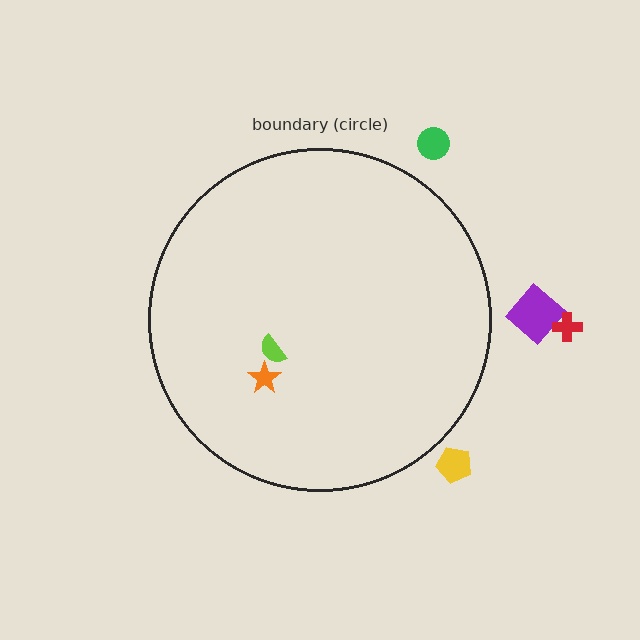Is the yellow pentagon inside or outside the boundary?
Outside.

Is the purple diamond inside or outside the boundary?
Outside.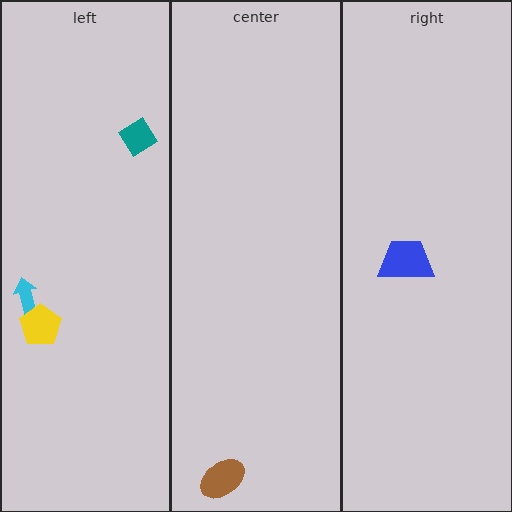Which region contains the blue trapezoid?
The right region.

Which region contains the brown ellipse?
The center region.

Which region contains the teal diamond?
The left region.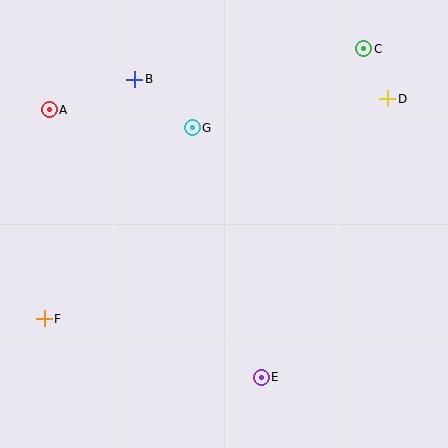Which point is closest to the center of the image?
Point G at (192, 128) is closest to the center.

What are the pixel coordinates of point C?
Point C is at (364, 49).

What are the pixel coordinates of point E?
Point E is at (261, 377).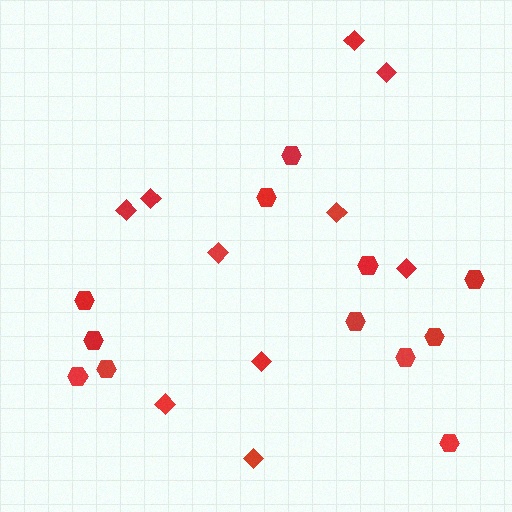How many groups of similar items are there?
There are 2 groups: one group of diamonds (10) and one group of hexagons (12).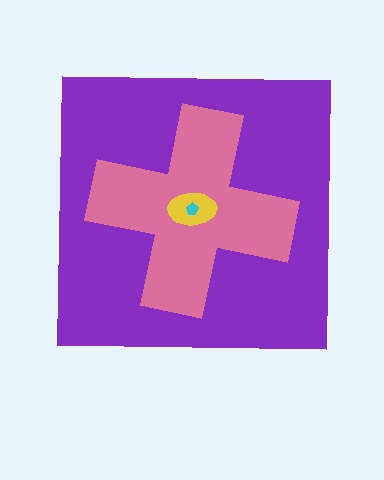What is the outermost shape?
The purple square.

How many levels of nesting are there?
4.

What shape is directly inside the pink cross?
The yellow ellipse.